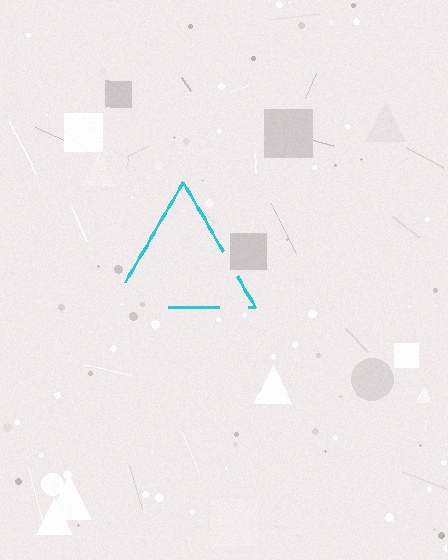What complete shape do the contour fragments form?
The contour fragments form a triangle.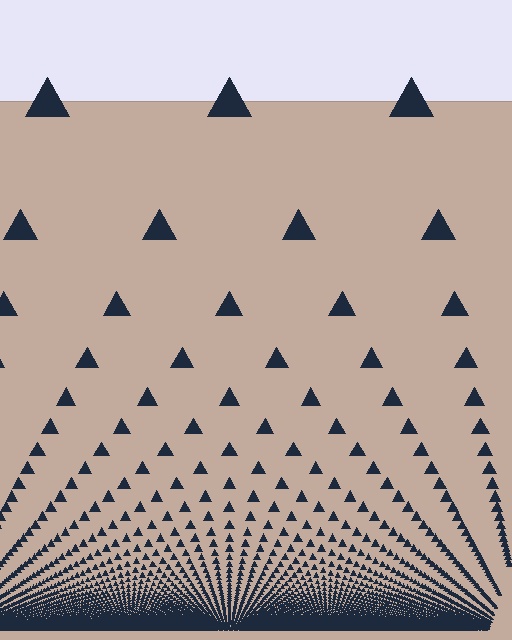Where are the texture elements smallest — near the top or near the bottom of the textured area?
Near the bottom.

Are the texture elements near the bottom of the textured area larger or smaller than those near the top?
Smaller. The gradient is inverted — elements near the bottom are smaller and denser.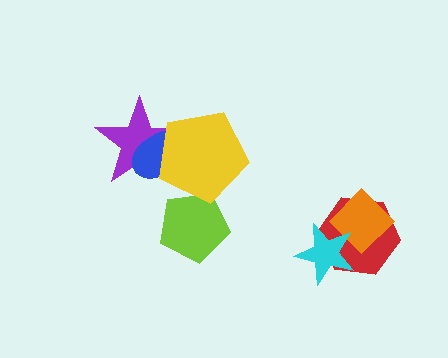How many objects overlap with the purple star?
2 objects overlap with the purple star.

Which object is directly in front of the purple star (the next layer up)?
The blue ellipse is directly in front of the purple star.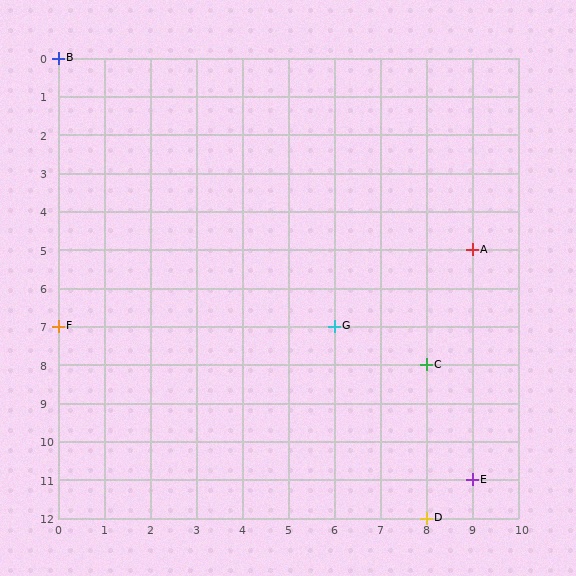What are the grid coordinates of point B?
Point B is at grid coordinates (0, 0).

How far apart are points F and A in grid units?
Points F and A are 9 columns and 2 rows apart (about 9.2 grid units diagonally).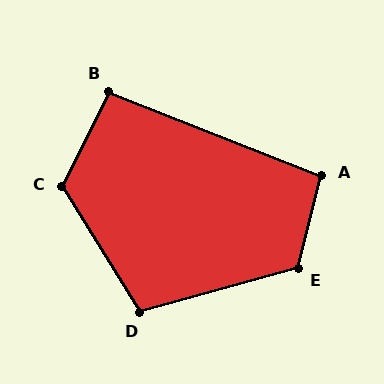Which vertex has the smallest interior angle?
B, at approximately 95 degrees.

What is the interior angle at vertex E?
Approximately 120 degrees (obtuse).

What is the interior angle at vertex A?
Approximately 97 degrees (obtuse).